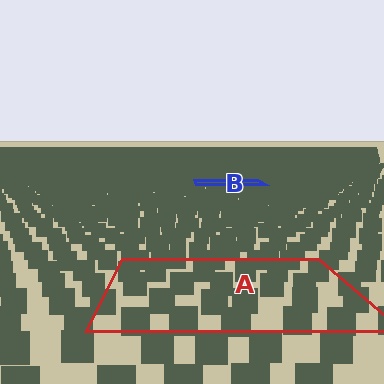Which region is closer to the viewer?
Region A is closer. The texture elements there are larger and more spread out.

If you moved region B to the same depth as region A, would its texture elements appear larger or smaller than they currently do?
They would appear larger. At a closer depth, the same texture elements are projected at a bigger on-screen size.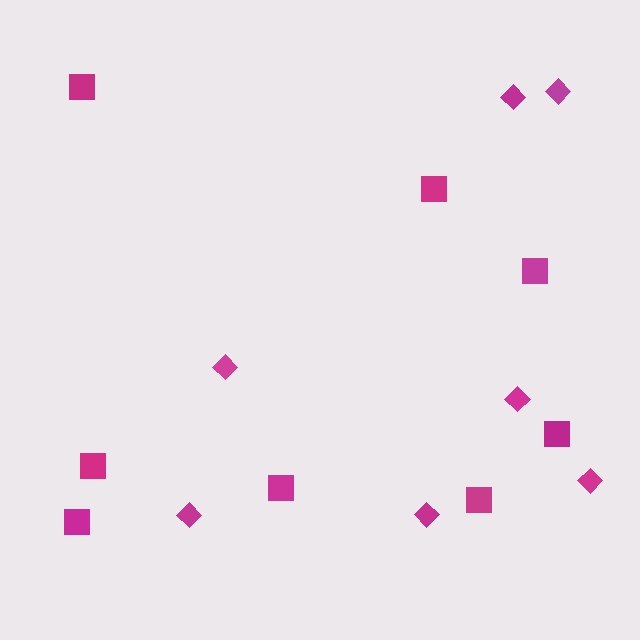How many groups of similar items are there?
There are 2 groups: one group of squares (8) and one group of diamonds (7).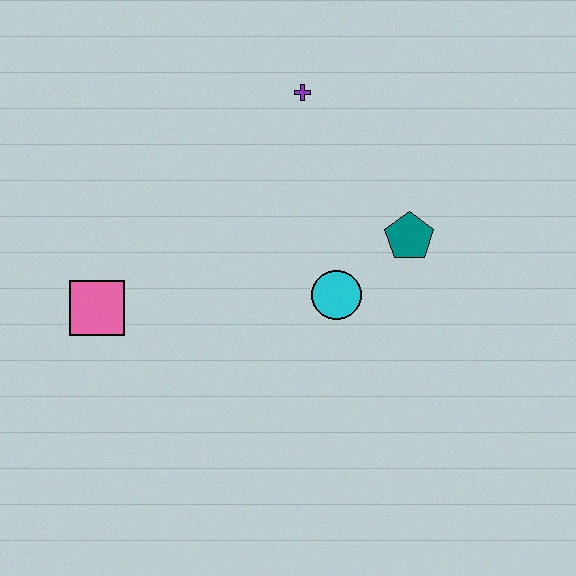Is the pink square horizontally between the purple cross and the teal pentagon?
No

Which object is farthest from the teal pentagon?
The pink square is farthest from the teal pentagon.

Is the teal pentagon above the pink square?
Yes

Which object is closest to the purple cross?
The teal pentagon is closest to the purple cross.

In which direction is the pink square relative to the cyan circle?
The pink square is to the left of the cyan circle.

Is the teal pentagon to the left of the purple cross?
No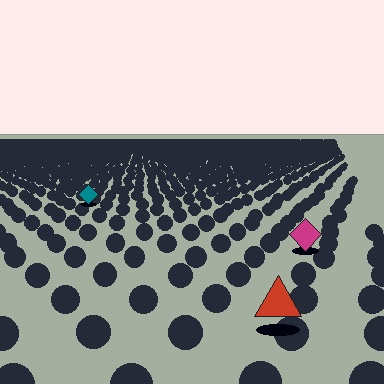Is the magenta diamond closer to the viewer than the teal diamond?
Yes. The magenta diamond is closer — you can tell from the texture gradient: the ground texture is coarser near it.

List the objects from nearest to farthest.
From nearest to farthest: the red triangle, the magenta diamond, the teal diamond.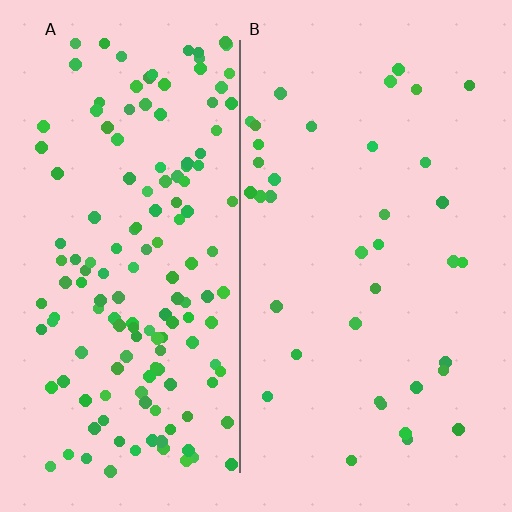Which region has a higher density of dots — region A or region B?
A (the left).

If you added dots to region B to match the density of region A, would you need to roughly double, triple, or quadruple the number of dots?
Approximately quadruple.